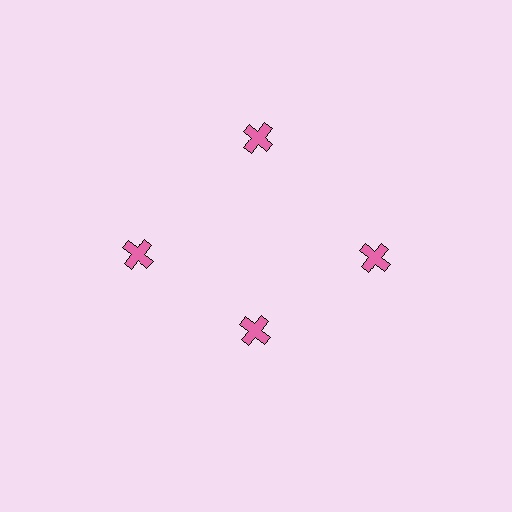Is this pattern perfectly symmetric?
No. The 4 pink crosses are arranged in a ring, but one element near the 6 o'clock position is pulled inward toward the center, breaking the 4-fold rotational symmetry.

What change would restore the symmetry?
The symmetry would be restored by moving it outward, back onto the ring so that all 4 crosses sit at equal angles and equal distance from the center.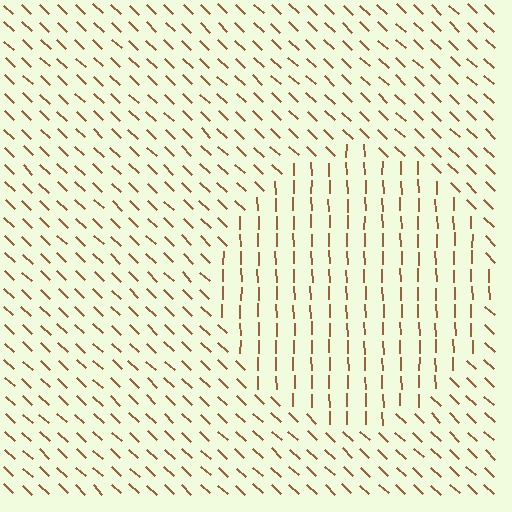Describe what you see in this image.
The image is filled with small brown line segments. A circle region in the image has lines oriented differently from the surrounding lines, creating a visible texture boundary.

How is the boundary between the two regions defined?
The boundary is defined purely by a change in line orientation (approximately 45 degrees difference). All lines are the same color and thickness.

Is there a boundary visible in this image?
Yes, there is a texture boundary formed by a change in line orientation.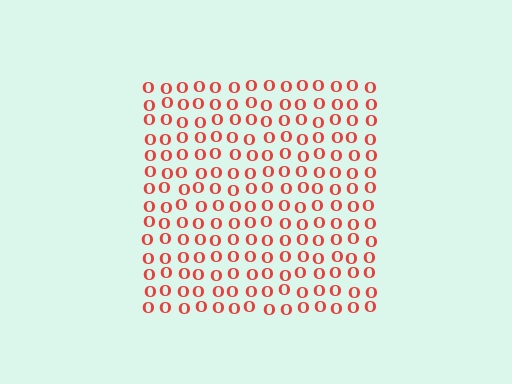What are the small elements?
The small elements are letter O's.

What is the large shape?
The large shape is a square.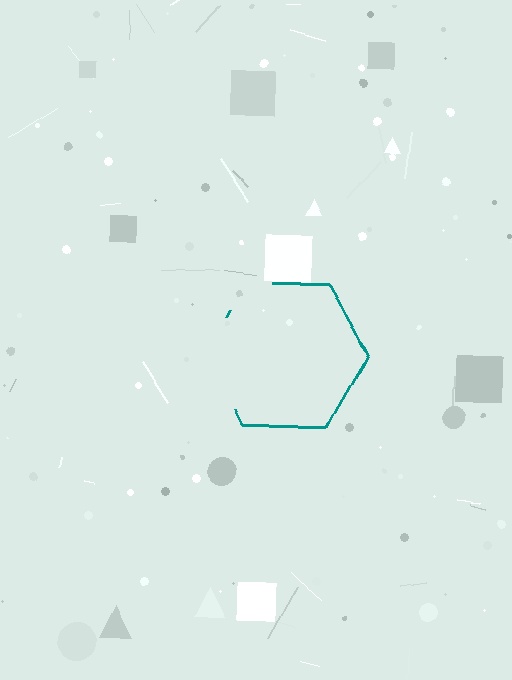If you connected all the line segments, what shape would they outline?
They would outline a hexagon.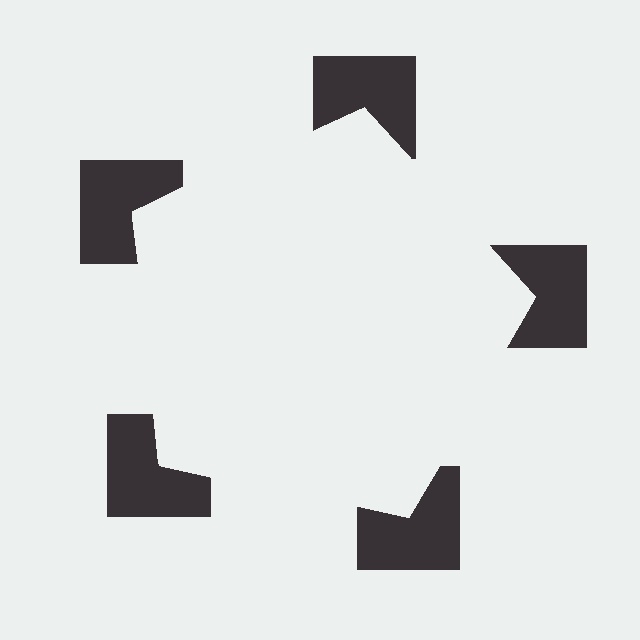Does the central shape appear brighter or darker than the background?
It typically appears slightly brighter than the background, even though no actual brightness change is drawn.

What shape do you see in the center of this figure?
An illusory pentagon — its edges are inferred from the aligned wedge cuts in the notched squares, not physically drawn.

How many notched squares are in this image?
There are 5 — one at each vertex of the illusory pentagon.